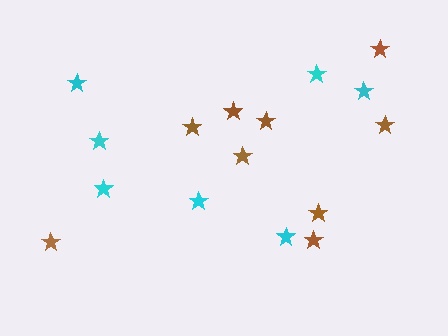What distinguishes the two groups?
There are 2 groups: one group of cyan stars (7) and one group of brown stars (9).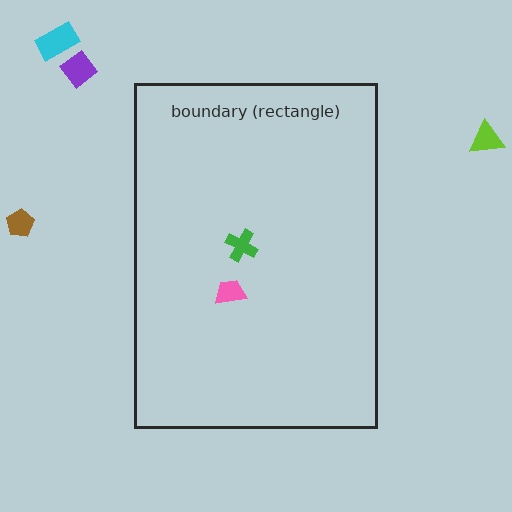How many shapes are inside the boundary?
2 inside, 4 outside.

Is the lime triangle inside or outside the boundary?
Outside.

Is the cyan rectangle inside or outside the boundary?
Outside.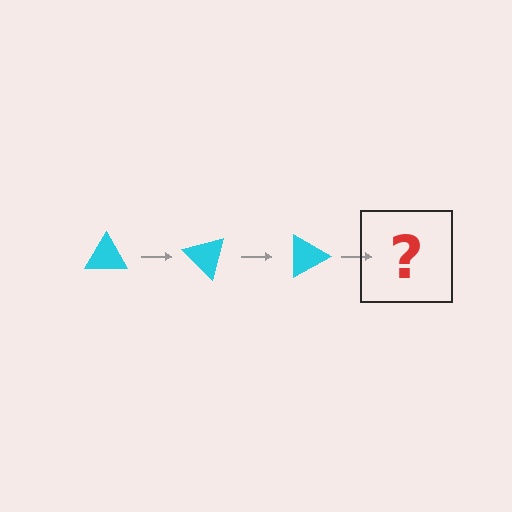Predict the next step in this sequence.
The next step is a cyan triangle rotated 135 degrees.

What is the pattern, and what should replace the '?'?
The pattern is that the triangle rotates 45 degrees each step. The '?' should be a cyan triangle rotated 135 degrees.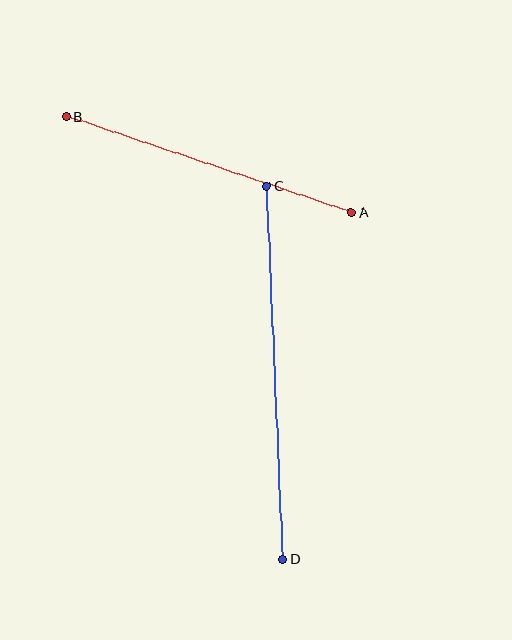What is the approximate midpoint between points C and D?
The midpoint is at approximately (274, 373) pixels.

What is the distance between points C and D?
The distance is approximately 374 pixels.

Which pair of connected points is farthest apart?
Points C and D are farthest apart.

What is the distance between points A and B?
The distance is approximately 301 pixels.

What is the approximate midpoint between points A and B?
The midpoint is at approximately (209, 165) pixels.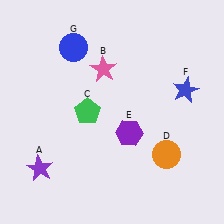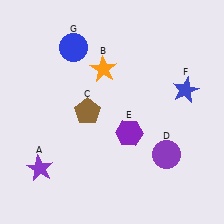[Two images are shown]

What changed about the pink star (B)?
In Image 1, B is pink. In Image 2, it changed to orange.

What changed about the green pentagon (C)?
In Image 1, C is green. In Image 2, it changed to brown.